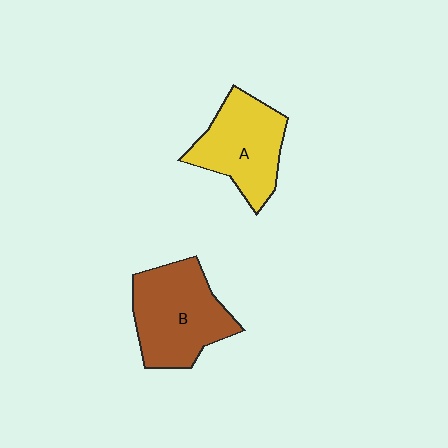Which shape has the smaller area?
Shape A (yellow).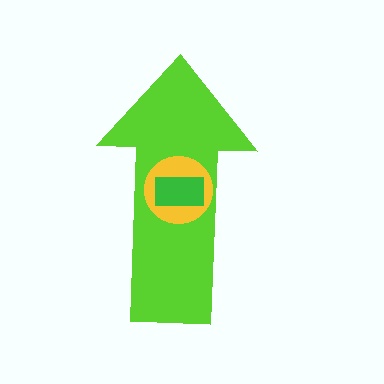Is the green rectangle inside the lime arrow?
Yes.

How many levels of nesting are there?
3.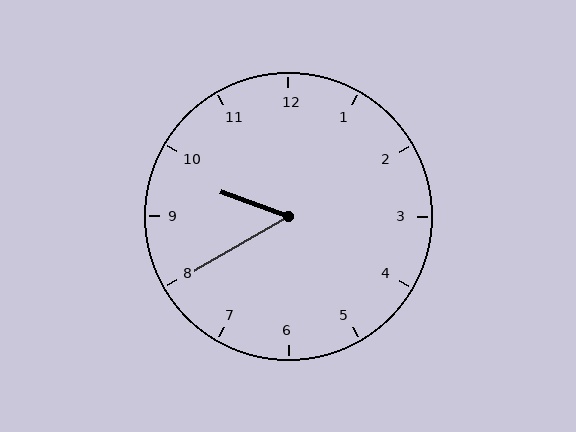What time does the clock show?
9:40.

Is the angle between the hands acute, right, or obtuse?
It is acute.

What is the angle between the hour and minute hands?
Approximately 50 degrees.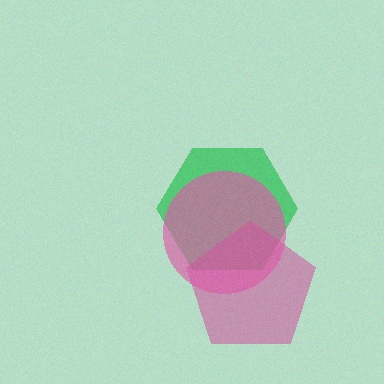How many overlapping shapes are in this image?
There are 3 overlapping shapes in the image.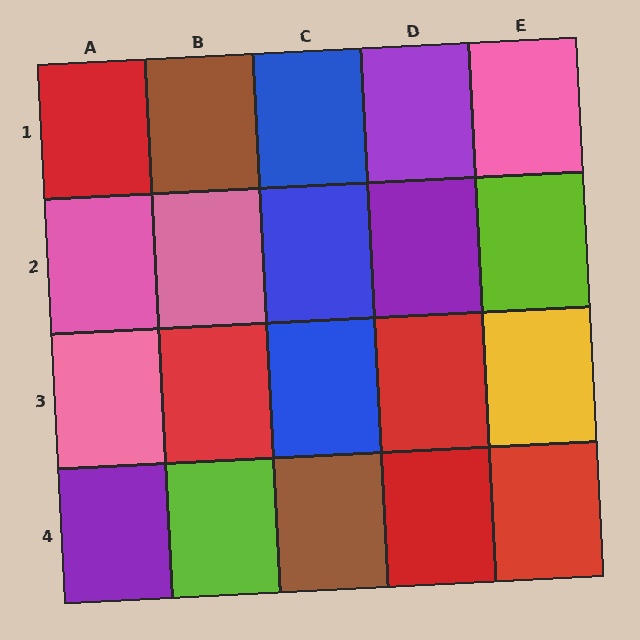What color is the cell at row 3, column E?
Yellow.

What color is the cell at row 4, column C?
Brown.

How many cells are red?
5 cells are red.